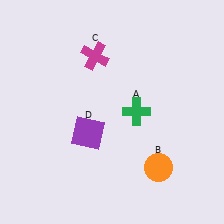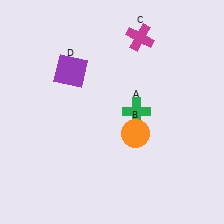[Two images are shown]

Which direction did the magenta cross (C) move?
The magenta cross (C) moved right.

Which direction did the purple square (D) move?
The purple square (D) moved up.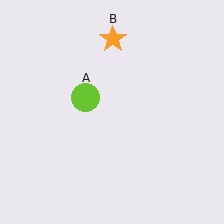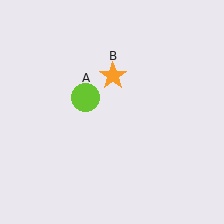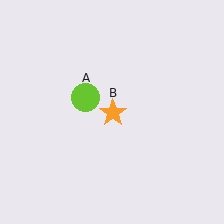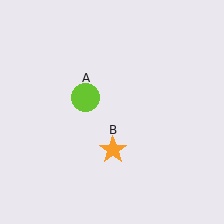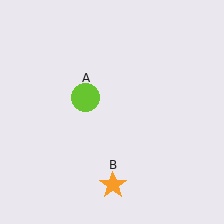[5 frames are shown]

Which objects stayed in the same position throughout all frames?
Lime circle (object A) remained stationary.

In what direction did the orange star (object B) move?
The orange star (object B) moved down.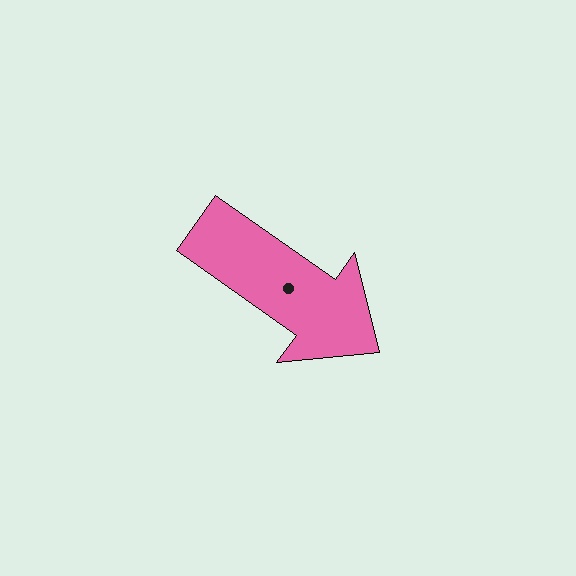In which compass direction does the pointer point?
Southeast.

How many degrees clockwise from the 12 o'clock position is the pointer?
Approximately 125 degrees.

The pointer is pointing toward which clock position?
Roughly 4 o'clock.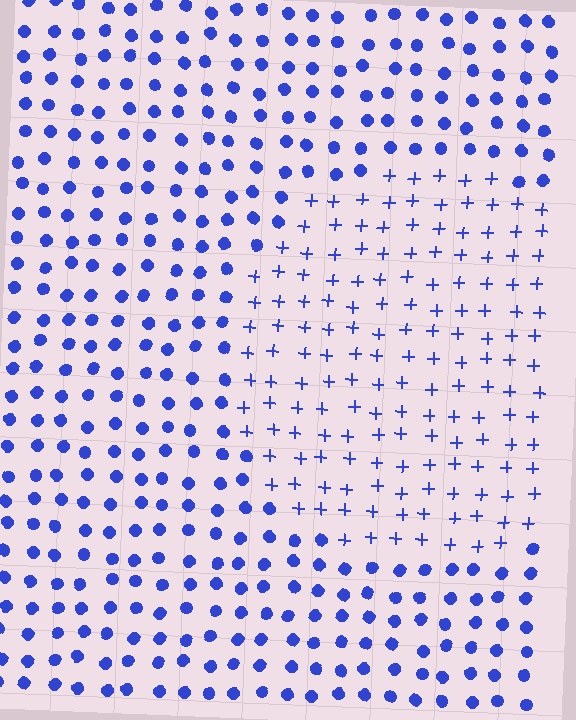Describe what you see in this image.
The image is filled with small blue elements arranged in a uniform grid. A circle-shaped region contains plus signs, while the surrounding area contains circles. The boundary is defined purely by the change in element shape.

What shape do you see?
I see a circle.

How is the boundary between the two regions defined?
The boundary is defined by a change in element shape: plus signs inside vs. circles outside. All elements share the same color and spacing.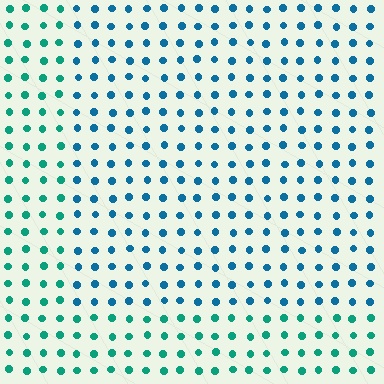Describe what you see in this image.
The image is filled with small teal elements in a uniform arrangement. A rectangle-shaped region is visible where the elements are tinted to a slightly different hue, forming a subtle color boundary.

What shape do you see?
I see a rectangle.